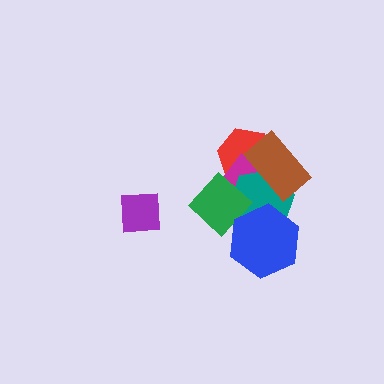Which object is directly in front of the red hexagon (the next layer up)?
The magenta diamond is directly in front of the red hexagon.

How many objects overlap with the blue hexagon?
2 objects overlap with the blue hexagon.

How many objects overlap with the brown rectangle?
3 objects overlap with the brown rectangle.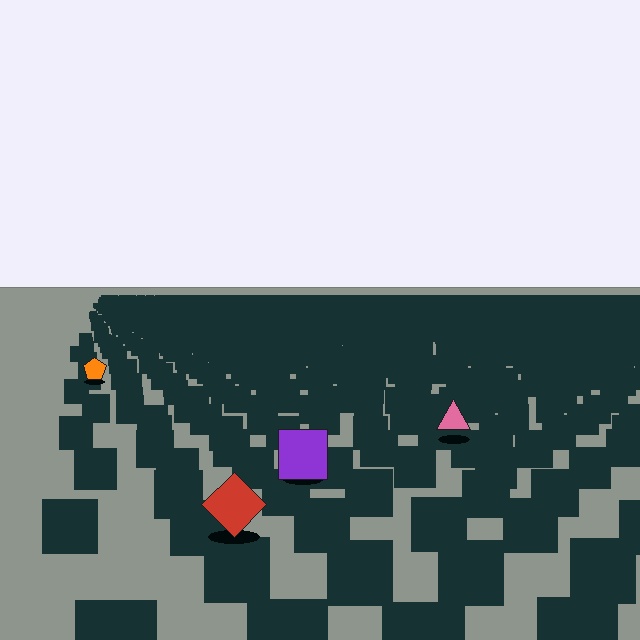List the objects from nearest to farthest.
From nearest to farthest: the red diamond, the purple square, the pink triangle, the orange pentagon.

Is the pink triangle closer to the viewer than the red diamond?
No. The red diamond is closer — you can tell from the texture gradient: the ground texture is coarser near it.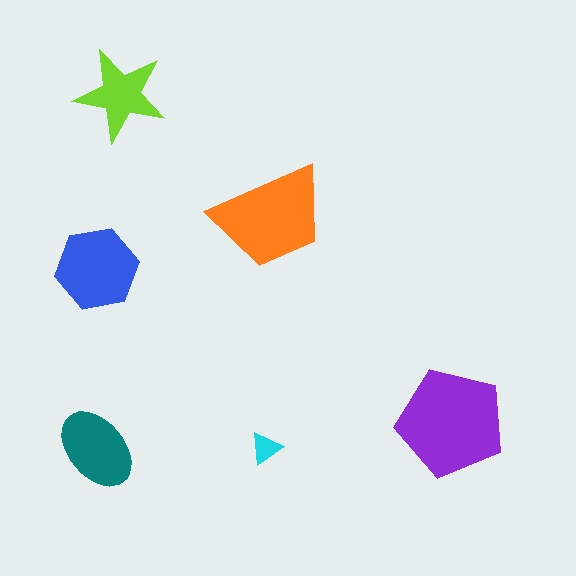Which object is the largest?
The purple pentagon.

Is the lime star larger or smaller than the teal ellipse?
Smaller.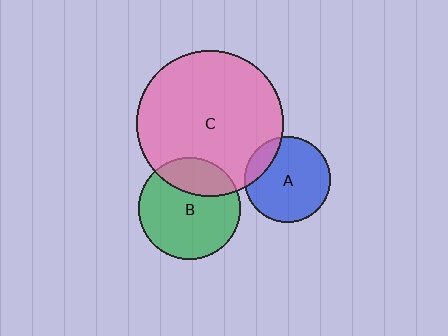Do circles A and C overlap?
Yes.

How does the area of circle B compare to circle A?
Approximately 1.4 times.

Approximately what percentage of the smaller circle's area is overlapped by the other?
Approximately 15%.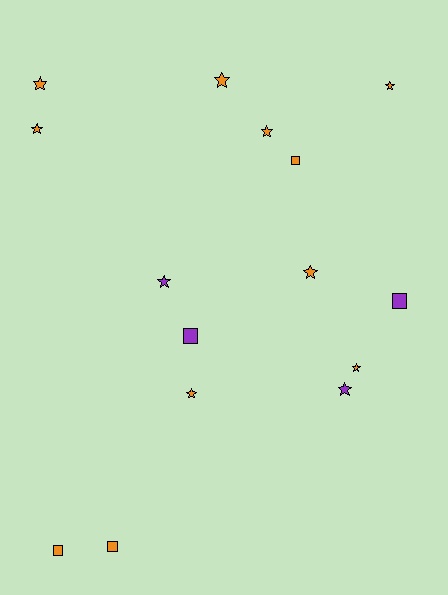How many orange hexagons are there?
There are no orange hexagons.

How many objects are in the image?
There are 15 objects.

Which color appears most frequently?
Orange, with 11 objects.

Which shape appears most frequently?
Star, with 10 objects.